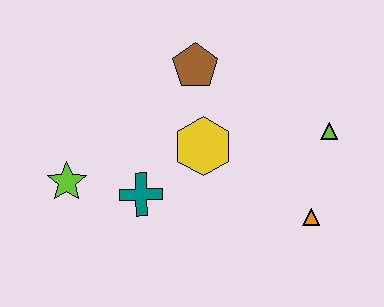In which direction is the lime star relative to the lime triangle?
The lime star is to the left of the lime triangle.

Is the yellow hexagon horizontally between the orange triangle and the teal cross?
Yes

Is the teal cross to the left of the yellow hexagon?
Yes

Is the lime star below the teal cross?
No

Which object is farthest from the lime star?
The lime triangle is farthest from the lime star.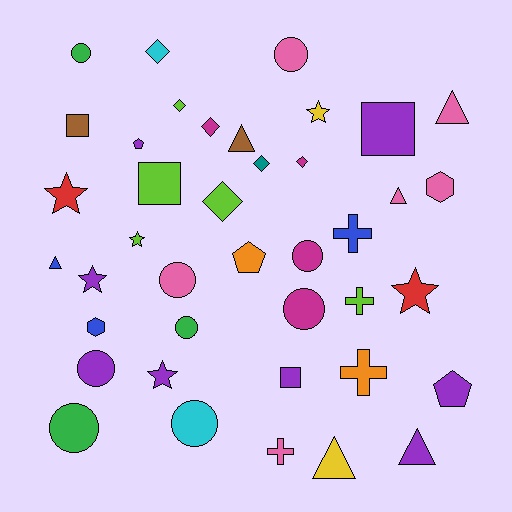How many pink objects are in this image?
There are 6 pink objects.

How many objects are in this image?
There are 40 objects.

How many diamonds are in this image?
There are 6 diamonds.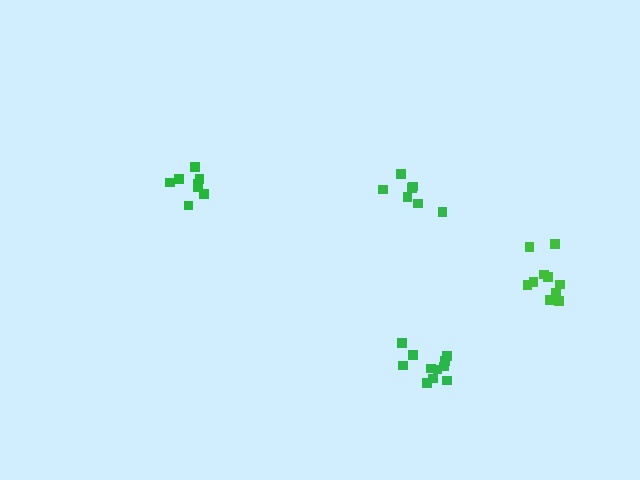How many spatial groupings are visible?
There are 4 spatial groupings.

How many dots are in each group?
Group 1: 7 dots, Group 2: 11 dots, Group 3: 10 dots, Group 4: 8 dots (36 total).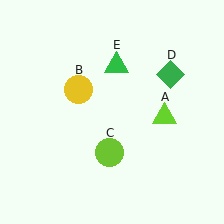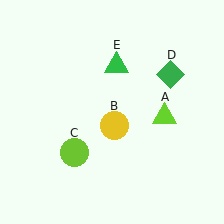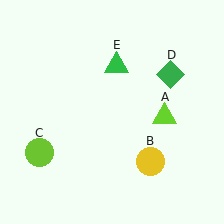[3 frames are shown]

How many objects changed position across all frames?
2 objects changed position: yellow circle (object B), lime circle (object C).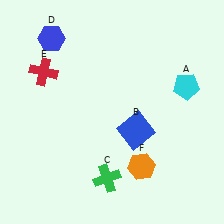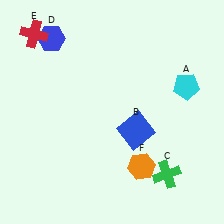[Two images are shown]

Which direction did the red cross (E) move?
The red cross (E) moved up.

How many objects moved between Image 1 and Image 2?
2 objects moved between the two images.